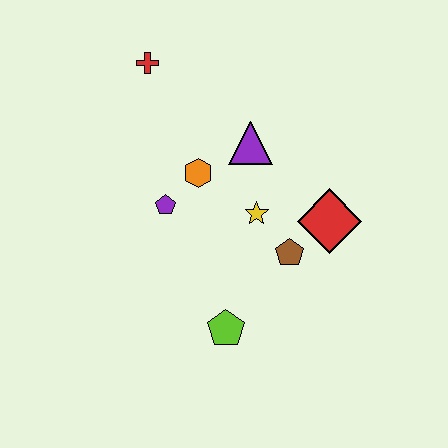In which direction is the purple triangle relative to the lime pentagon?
The purple triangle is above the lime pentagon.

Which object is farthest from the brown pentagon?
The red cross is farthest from the brown pentagon.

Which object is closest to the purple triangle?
The orange hexagon is closest to the purple triangle.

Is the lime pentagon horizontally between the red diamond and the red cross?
Yes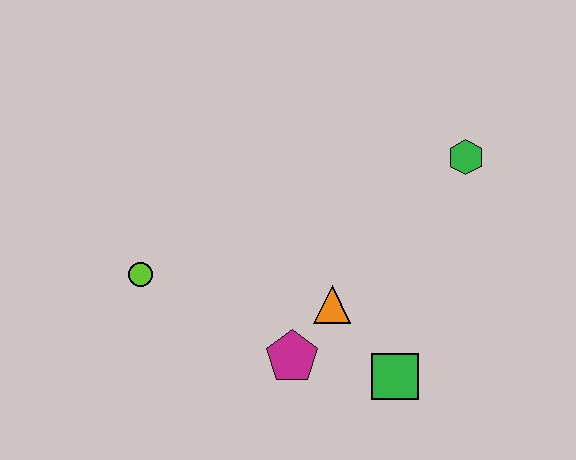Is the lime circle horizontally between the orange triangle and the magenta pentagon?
No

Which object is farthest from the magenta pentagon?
The green hexagon is farthest from the magenta pentagon.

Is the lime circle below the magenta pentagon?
No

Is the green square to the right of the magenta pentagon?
Yes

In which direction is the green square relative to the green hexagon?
The green square is below the green hexagon.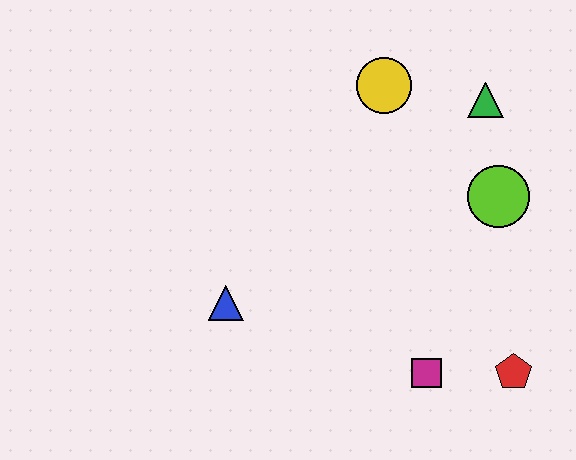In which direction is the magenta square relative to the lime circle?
The magenta square is below the lime circle.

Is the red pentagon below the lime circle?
Yes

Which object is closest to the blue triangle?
The magenta square is closest to the blue triangle.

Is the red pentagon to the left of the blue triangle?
No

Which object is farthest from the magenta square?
The yellow circle is farthest from the magenta square.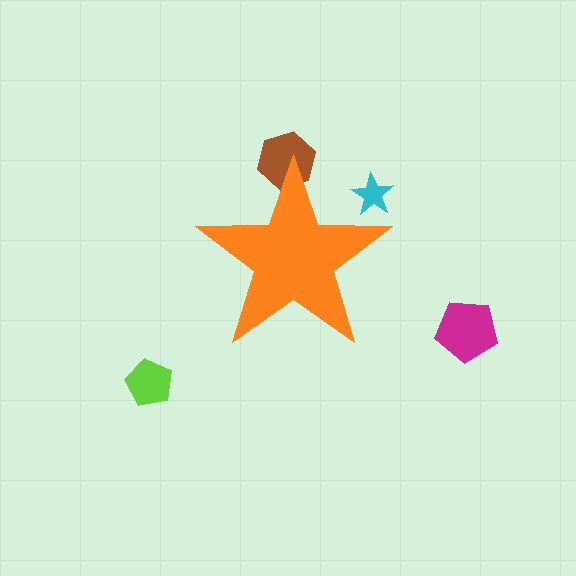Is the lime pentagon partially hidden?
No, the lime pentagon is fully visible.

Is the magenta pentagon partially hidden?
No, the magenta pentagon is fully visible.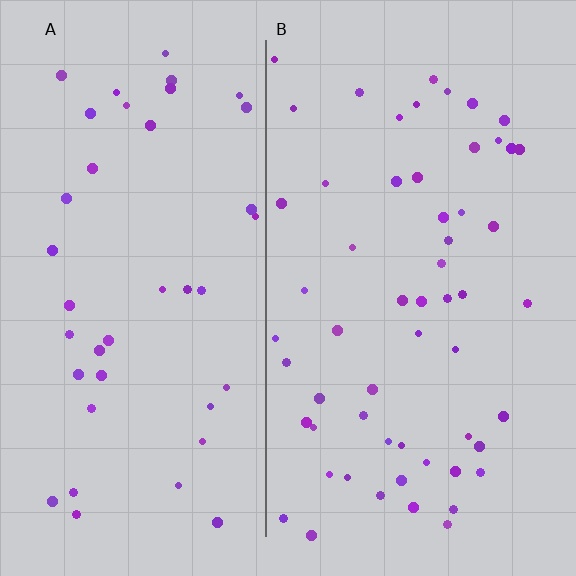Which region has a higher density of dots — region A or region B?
B (the right).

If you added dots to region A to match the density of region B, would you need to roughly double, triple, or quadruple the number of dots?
Approximately double.